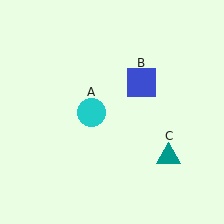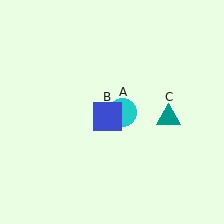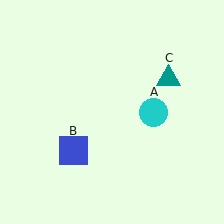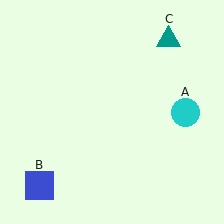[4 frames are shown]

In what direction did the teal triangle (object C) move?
The teal triangle (object C) moved up.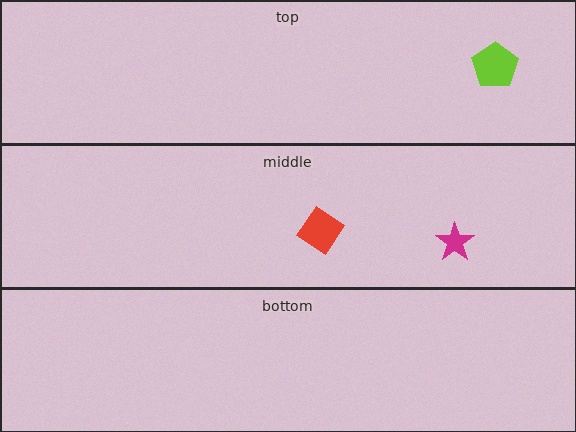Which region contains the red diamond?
The middle region.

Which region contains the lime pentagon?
The top region.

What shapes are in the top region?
The lime pentagon.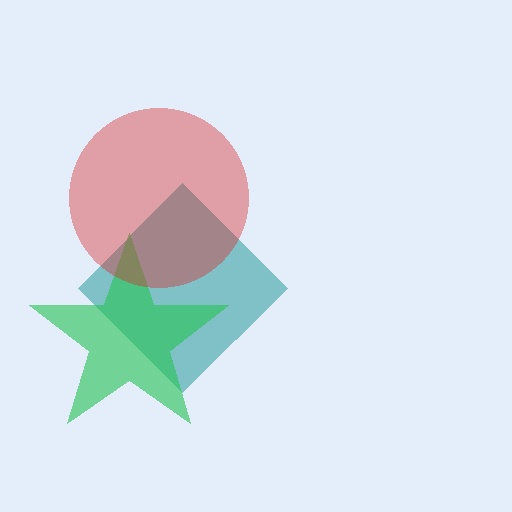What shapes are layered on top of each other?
The layered shapes are: a teal diamond, a green star, a red circle.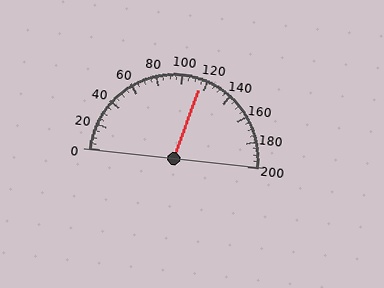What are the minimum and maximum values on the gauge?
The gauge ranges from 0 to 200.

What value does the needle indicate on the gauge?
The needle indicates approximately 115.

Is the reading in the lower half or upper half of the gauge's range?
The reading is in the upper half of the range (0 to 200).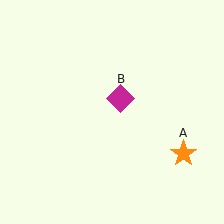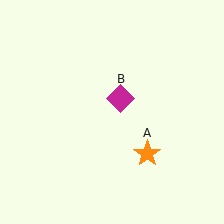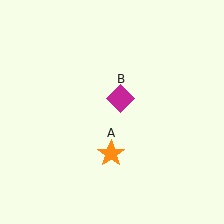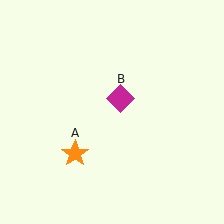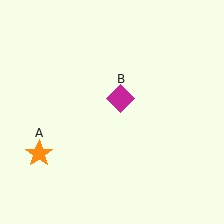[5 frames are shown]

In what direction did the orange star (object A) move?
The orange star (object A) moved left.